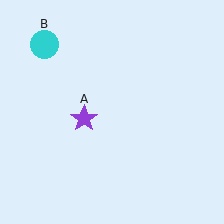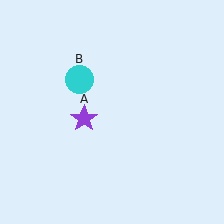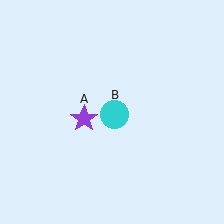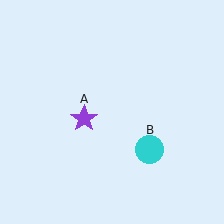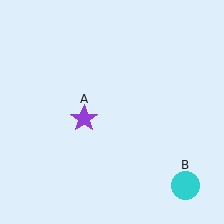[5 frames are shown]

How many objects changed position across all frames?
1 object changed position: cyan circle (object B).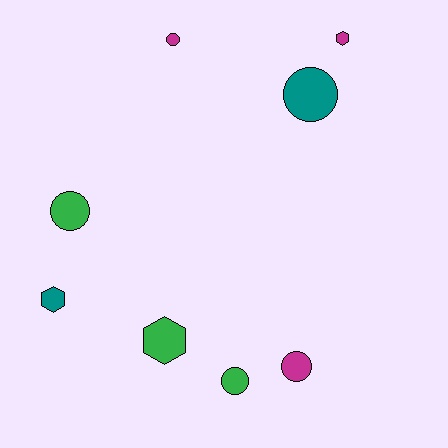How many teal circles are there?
There is 1 teal circle.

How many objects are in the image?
There are 8 objects.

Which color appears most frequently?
Green, with 3 objects.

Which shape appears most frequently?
Circle, with 5 objects.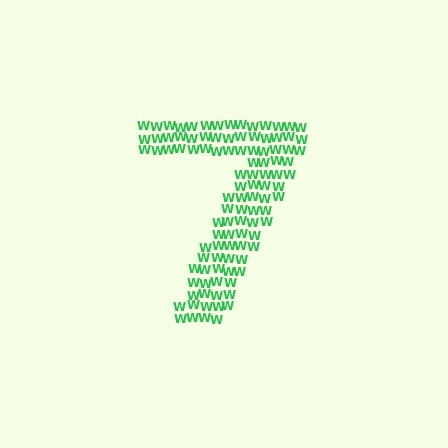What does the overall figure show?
The overall figure shows the digit 7.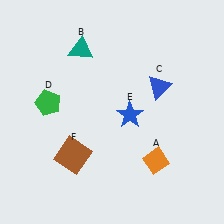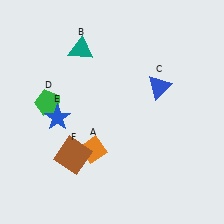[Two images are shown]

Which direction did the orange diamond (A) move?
The orange diamond (A) moved left.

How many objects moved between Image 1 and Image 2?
2 objects moved between the two images.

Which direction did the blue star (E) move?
The blue star (E) moved left.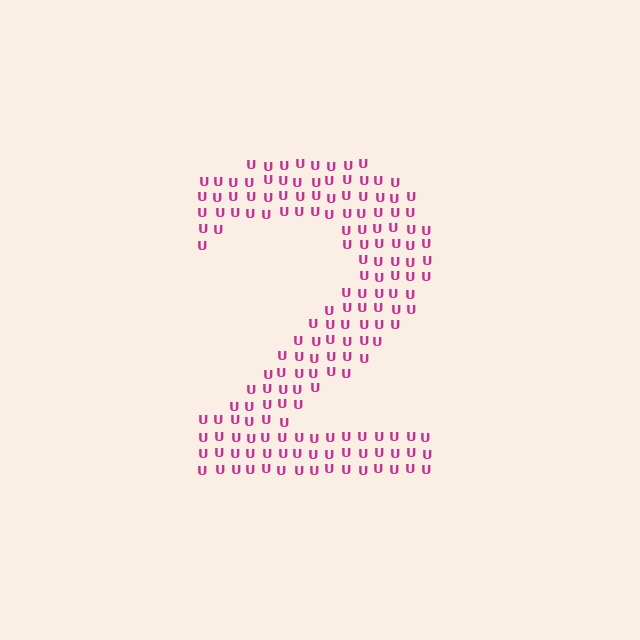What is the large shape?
The large shape is the digit 2.